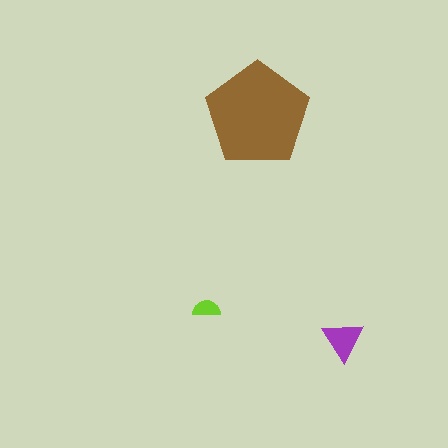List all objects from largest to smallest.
The brown pentagon, the purple triangle, the lime semicircle.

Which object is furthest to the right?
The purple triangle is rightmost.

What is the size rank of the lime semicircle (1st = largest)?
3rd.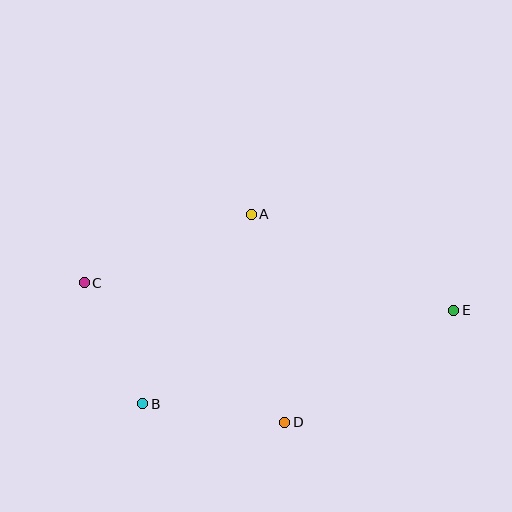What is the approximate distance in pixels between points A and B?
The distance between A and B is approximately 219 pixels.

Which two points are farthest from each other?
Points C and E are farthest from each other.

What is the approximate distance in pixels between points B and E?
The distance between B and E is approximately 325 pixels.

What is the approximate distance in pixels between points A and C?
The distance between A and C is approximately 181 pixels.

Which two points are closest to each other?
Points B and C are closest to each other.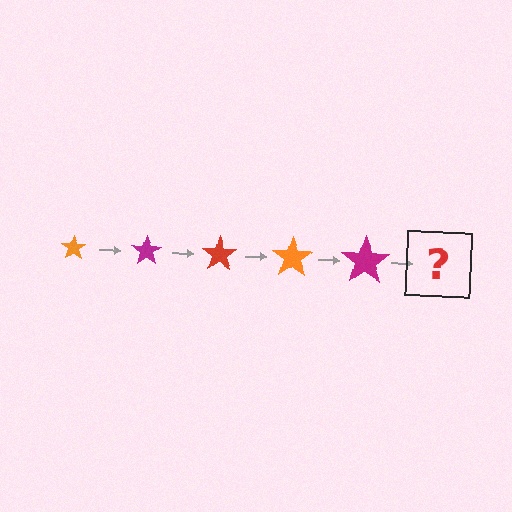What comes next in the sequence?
The next element should be a red star, larger than the previous one.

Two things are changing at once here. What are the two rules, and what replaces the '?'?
The two rules are that the star grows larger each step and the color cycles through orange, magenta, and red. The '?' should be a red star, larger than the previous one.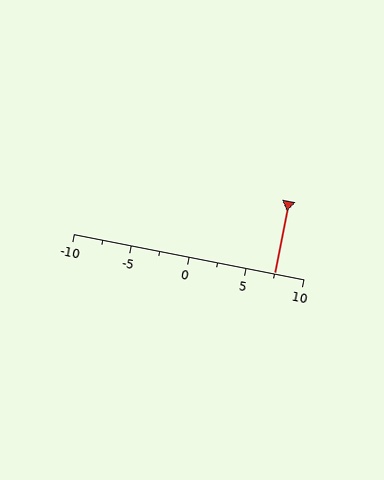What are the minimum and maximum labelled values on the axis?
The axis runs from -10 to 10.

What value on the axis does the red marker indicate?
The marker indicates approximately 7.5.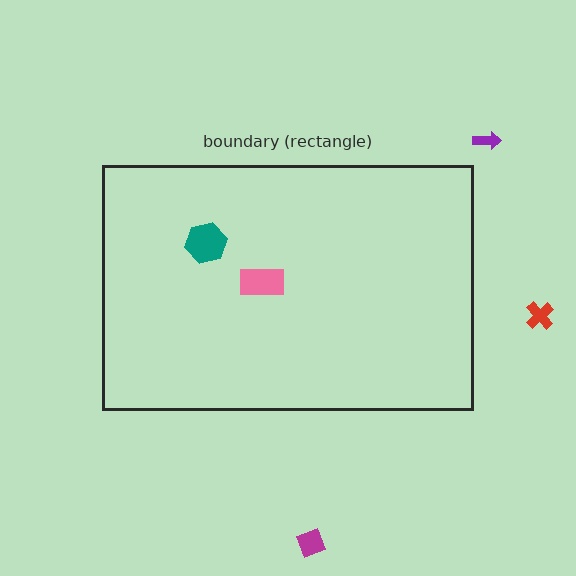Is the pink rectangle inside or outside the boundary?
Inside.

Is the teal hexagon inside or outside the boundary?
Inside.